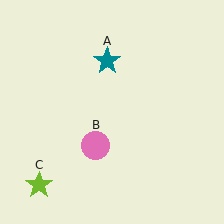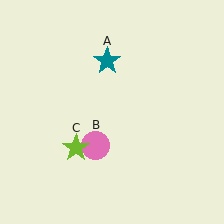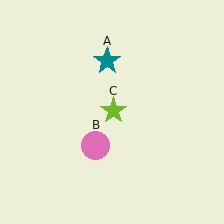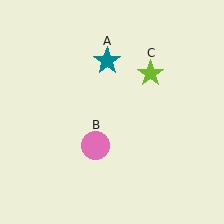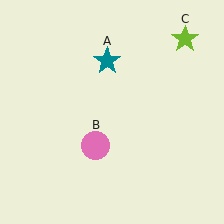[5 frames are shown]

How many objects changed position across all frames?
1 object changed position: lime star (object C).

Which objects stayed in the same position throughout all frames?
Teal star (object A) and pink circle (object B) remained stationary.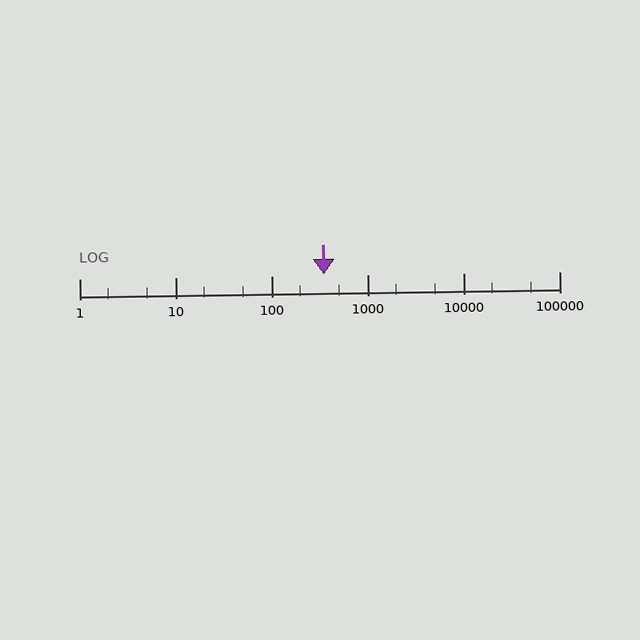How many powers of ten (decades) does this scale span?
The scale spans 5 decades, from 1 to 100000.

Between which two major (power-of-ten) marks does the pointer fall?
The pointer is between 100 and 1000.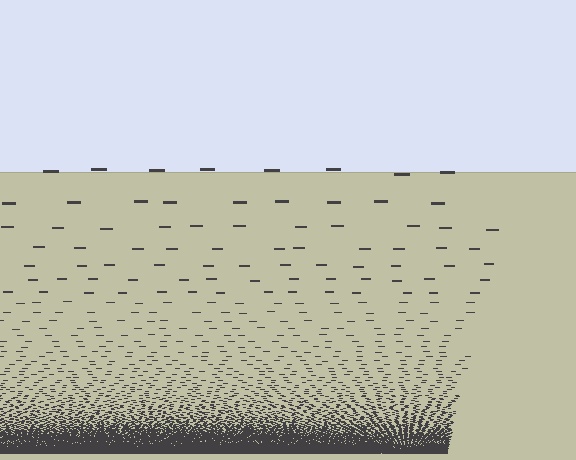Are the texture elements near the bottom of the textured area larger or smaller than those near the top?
Smaller. The gradient is inverted — elements near the bottom are smaller and denser.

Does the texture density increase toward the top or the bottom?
Density increases toward the bottom.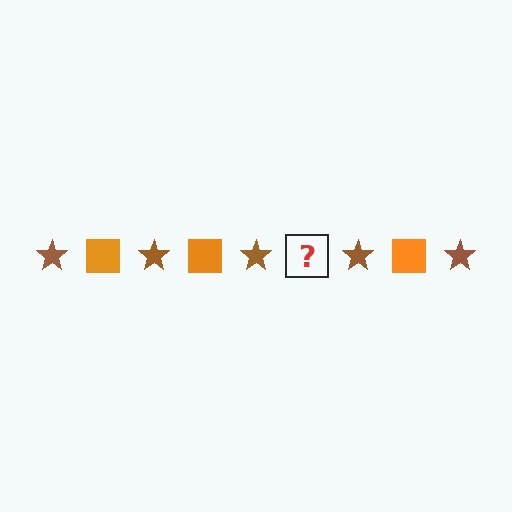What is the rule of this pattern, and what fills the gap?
The rule is that the pattern alternates between brown star and orange square. The gap should be filled with an orange square.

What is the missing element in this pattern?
The missing element is an orange square.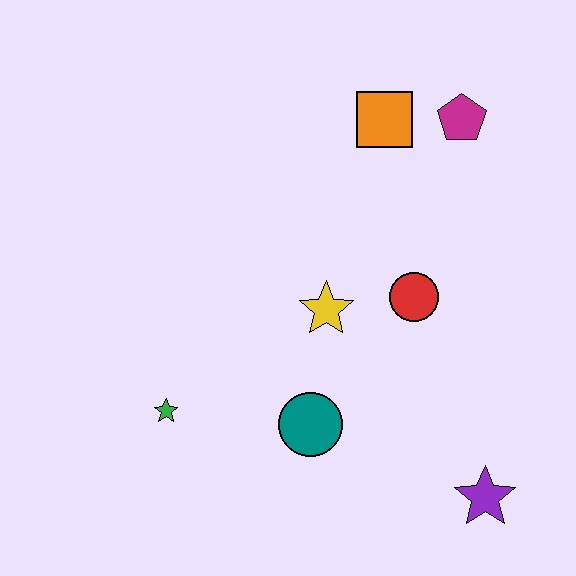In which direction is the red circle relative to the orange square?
The red circle is below the orange square.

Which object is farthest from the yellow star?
The purple star is farthest from the yellow star.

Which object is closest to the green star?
The teal circle is closest to the green star.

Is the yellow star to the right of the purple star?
No